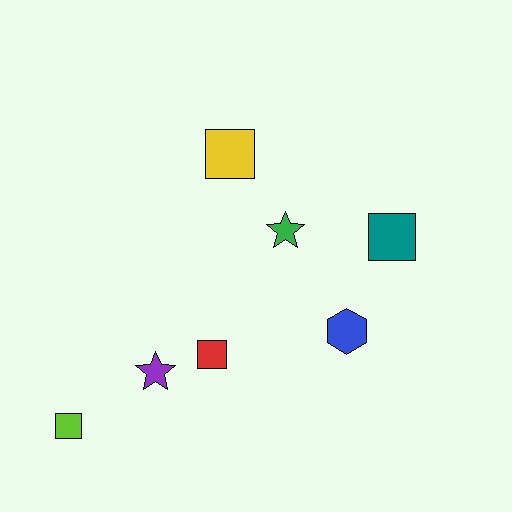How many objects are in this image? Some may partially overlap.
There are 7 objects.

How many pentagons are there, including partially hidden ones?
There are no pentagons.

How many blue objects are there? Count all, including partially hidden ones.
There is 1 blue object.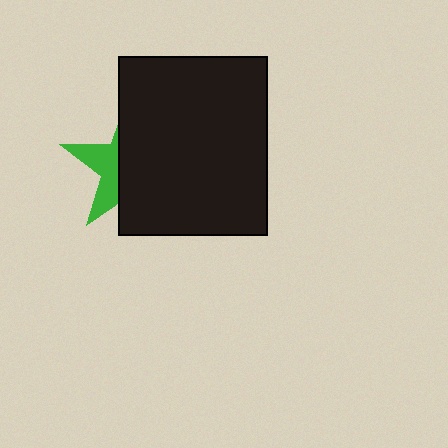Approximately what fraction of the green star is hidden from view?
Roughly 66% of the green star is hidden behind the black rectangle.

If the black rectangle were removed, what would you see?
You would see the complete green star.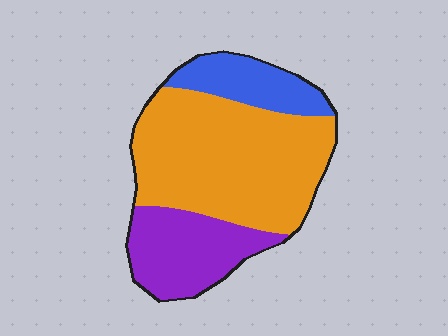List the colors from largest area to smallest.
From largest to smallest: orange, purple, blue.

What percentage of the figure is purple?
Purple covers about 25% of the figure.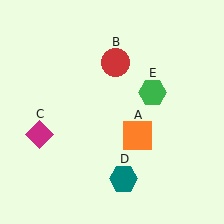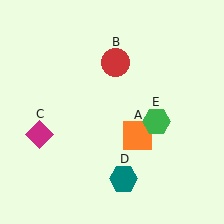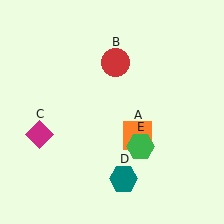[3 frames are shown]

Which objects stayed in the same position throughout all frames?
Orange square (object A) and red circle (object B) and magenta diamond (object C) and teal hexagon (object D) remained stationary.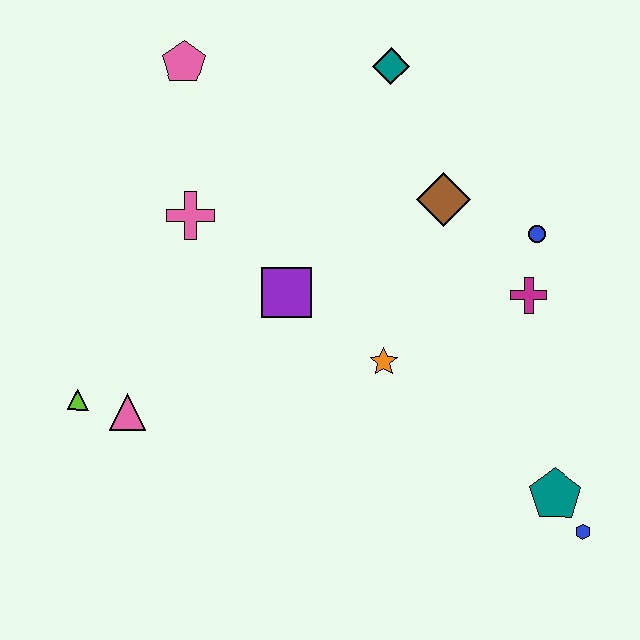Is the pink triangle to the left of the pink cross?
Yes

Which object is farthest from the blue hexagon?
The pink pentagon is farthest from the blue hexagon.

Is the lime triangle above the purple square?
No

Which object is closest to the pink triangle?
The lime triangle is closest to the pink triangle.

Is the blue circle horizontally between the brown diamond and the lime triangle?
No